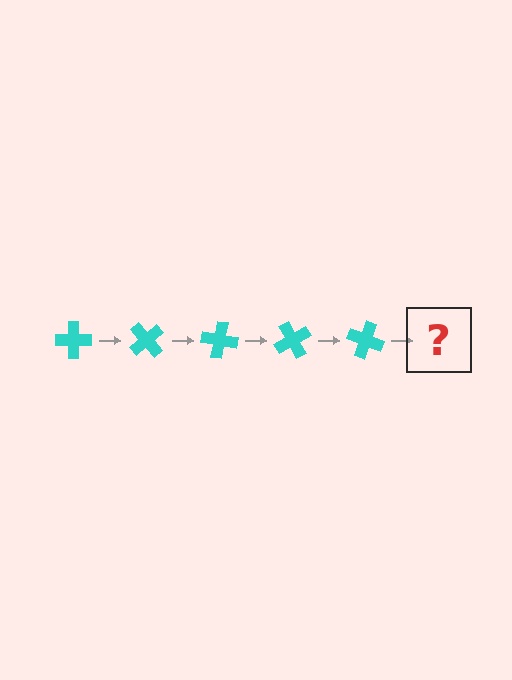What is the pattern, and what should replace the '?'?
The pattern is that the cross rotates 50 degrees each step. The '?' should be a cyan cross rotated 250 degrees.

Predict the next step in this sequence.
The next step is a cyan cross rotated 250 degrees.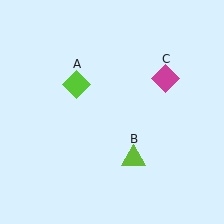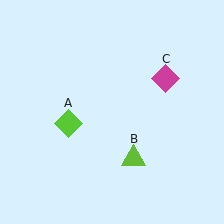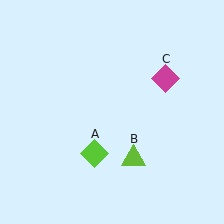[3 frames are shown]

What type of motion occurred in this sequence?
The lime diamond (object A) rotated counterclockwise around the center of the scene.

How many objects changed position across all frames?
1 object changed position: lime diamond (object A).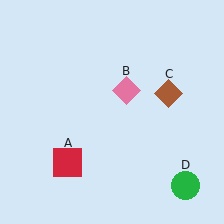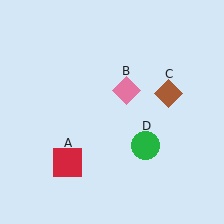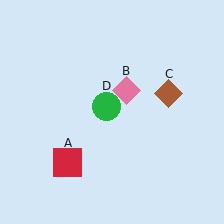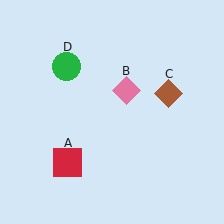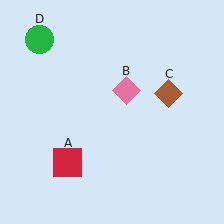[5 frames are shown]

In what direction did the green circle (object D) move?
The green circle (object D) moved up and to the left.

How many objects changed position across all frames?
1 object changed position: green circle (object D).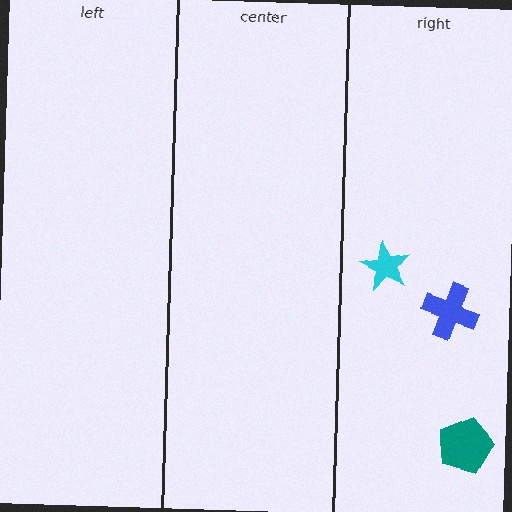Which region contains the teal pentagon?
The right region.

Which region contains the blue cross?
The right region.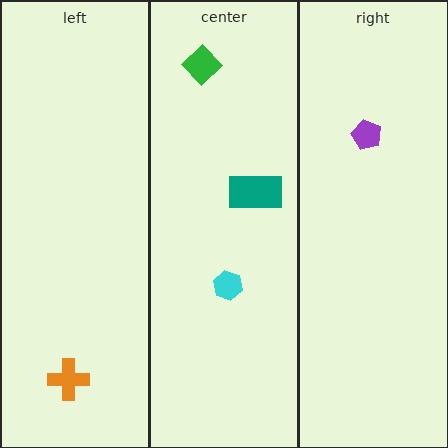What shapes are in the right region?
The purple pentagon.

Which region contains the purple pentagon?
The right region.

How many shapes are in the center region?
3.